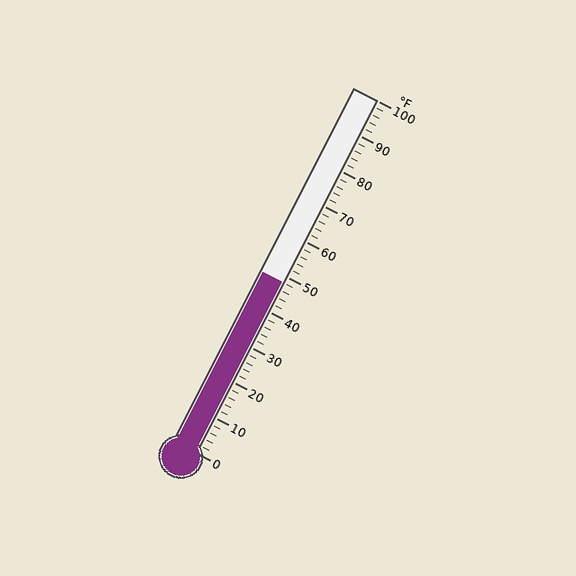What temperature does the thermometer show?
The thermometer shows approximately 48°F.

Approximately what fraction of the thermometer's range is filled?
The thermometer is filled to approximately 50% of its range.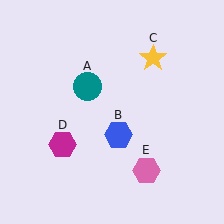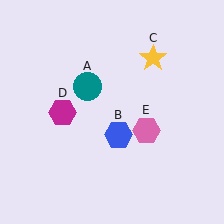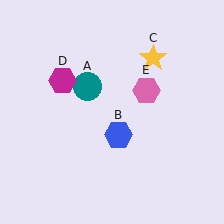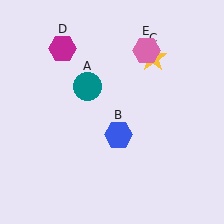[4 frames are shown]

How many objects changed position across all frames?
2 objects changed position: magenta hexagon (object D), pink hexagon (object E).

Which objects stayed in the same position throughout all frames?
Teal circle (object A) and blue hexagon (object B) and yellow star (object C) remained stationary.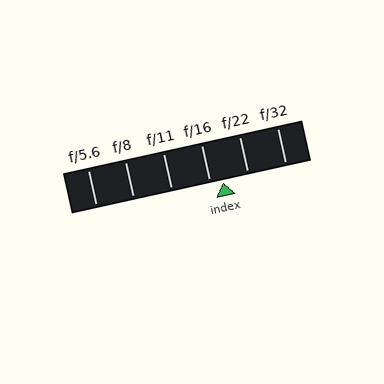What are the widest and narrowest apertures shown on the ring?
The widest aperture shown is f/5.6 and the narrowest is f/32.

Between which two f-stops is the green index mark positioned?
The index mark is between f/16 and f/22.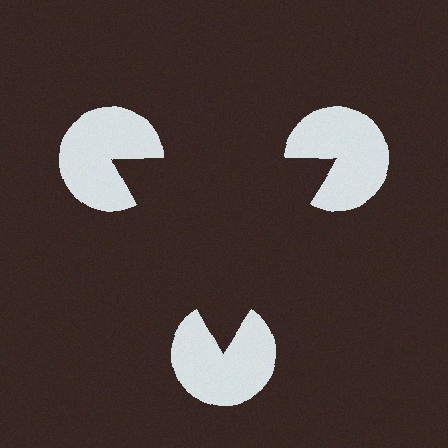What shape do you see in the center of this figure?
An illusory triangle — its edges are inferred from the aligned wedge cuts in the pac-man discs, not physically drawn.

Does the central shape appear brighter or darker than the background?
It typically appears slightly darker than the background, even though no actual brightness change is drawn.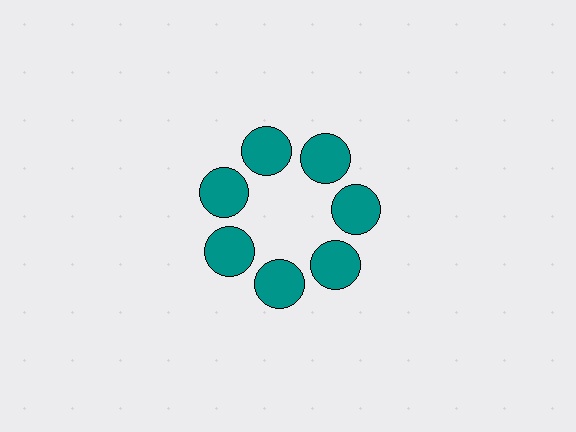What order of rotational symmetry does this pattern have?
This pattern has 7-fold rotational symmetry.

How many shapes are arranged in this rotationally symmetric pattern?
There are 7 shapes, arranged in 7 groups of 1.